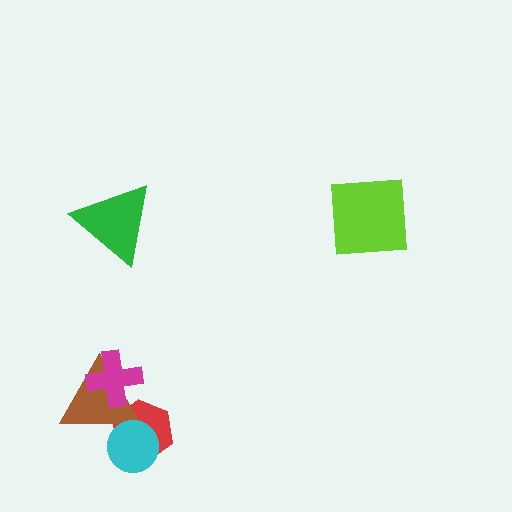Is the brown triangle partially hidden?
Yes, it is partially covered by another shape.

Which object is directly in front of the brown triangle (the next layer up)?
The magenta cross is directly in front of the brown triangle.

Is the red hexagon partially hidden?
Yes, it is partially covered by another shape.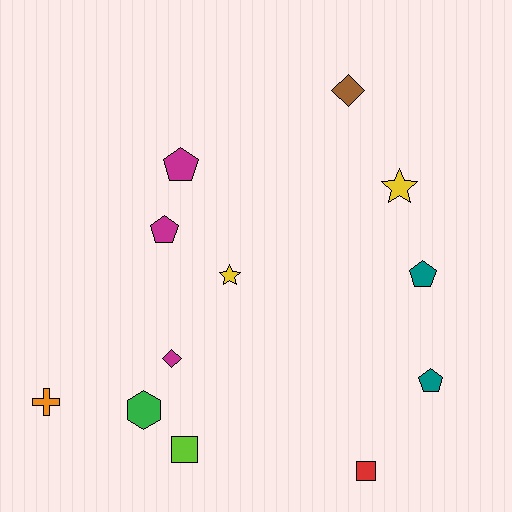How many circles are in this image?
There are no circles.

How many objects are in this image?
There are 12 objects.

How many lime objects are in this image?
There is 1 lime object.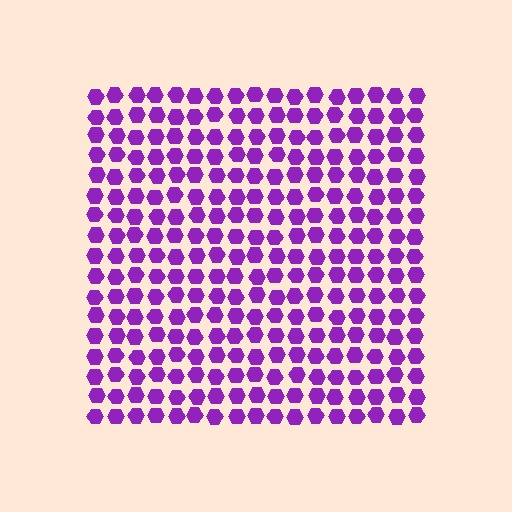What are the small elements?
The small elements are hexagons.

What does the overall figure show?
The overall figure shows a square.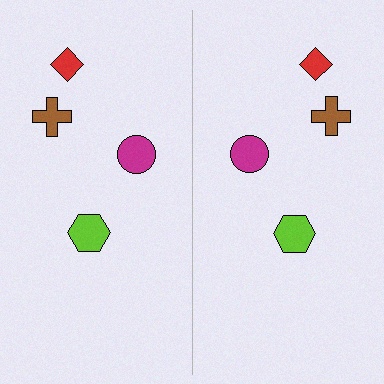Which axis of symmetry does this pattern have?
The pattern has a vertical axis of symmetry running through the center of the image.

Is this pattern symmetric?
Yes, this pattern has bilateral (reflection) symmetry.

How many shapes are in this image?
There are 8 shapes in this image.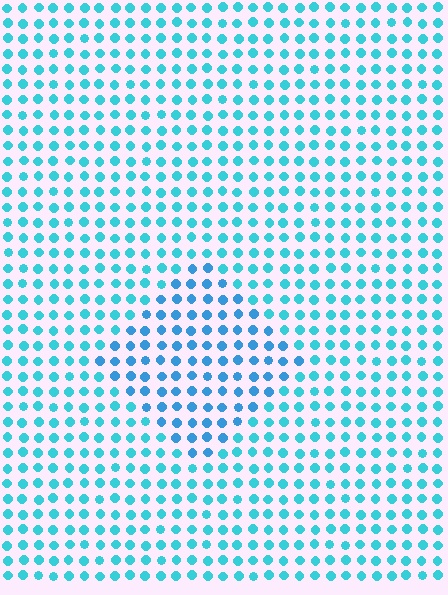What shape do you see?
I see a diamond.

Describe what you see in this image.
The image is filled with small cyan elements in a uniform arrangement. A diamond-shaped region is visible where the elements are tinted to a slightly different hue, forming a subtle color boundary.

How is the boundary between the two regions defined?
The boundary is defined purely by a slight shift in hue (about 20 degrees). Spacing, size, and orientation are identical on both sides.